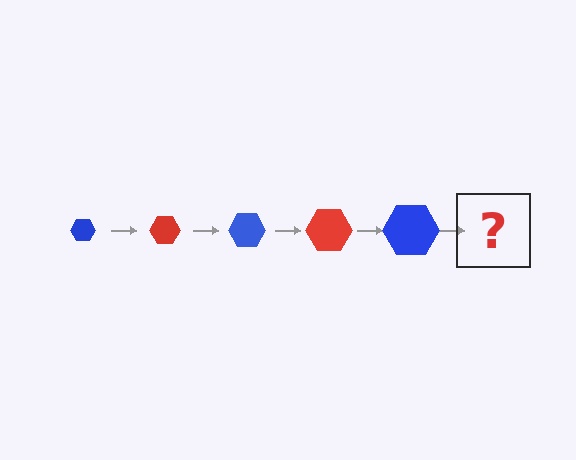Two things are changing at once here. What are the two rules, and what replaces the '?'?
The two rules are that the hexagon grows larger each step and the color cycles through blue and red. The '?' should be a red hexagon, larger than the previous one.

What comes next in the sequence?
The next element should be a red hexagon, larger than the previous one.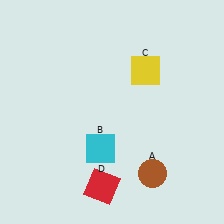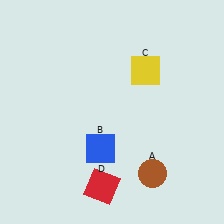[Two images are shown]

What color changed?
The square (B) changed from cyan in Image 1 to blue in Image 2.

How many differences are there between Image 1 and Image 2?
There is 1 difference between the two images.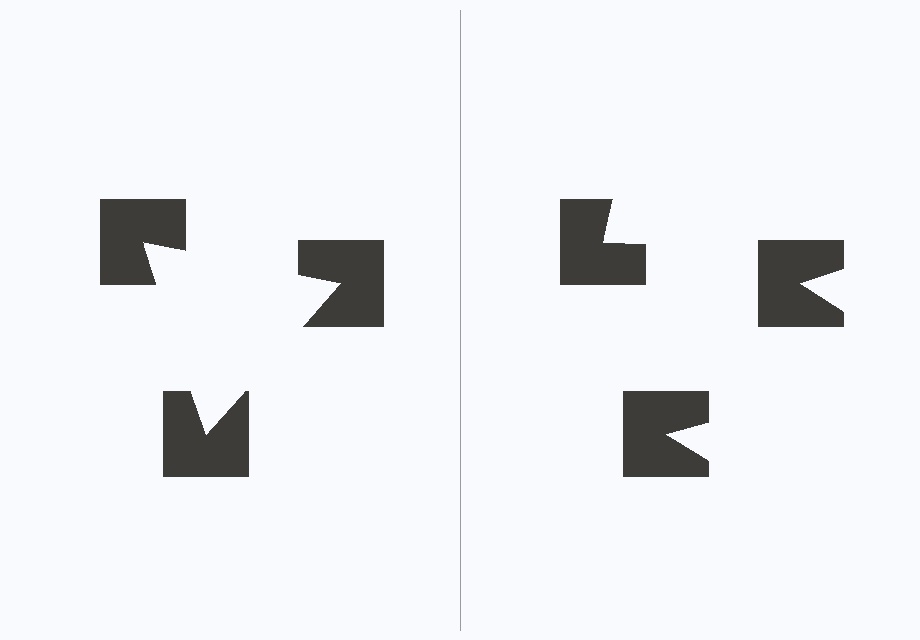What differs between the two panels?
The notched squares are positioned identically on both sides; only the wedge orientations differ. On the left they align to a triangle; on the right they are misaligned.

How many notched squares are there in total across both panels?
6 — 3 on each side.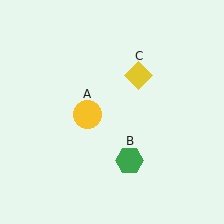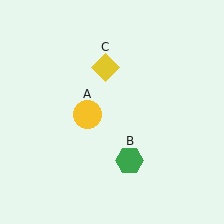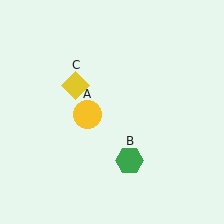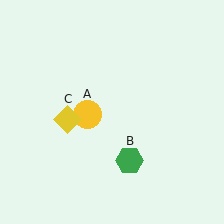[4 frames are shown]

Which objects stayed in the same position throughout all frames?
Yellow circle (object A) and green hexagon (object B) remained stationary.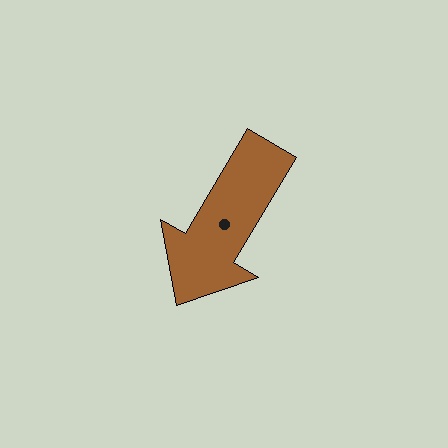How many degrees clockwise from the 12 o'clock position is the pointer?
Approximately 211 degrees.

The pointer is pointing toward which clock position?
Roughly 7 o'clock.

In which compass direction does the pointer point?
Southwest.